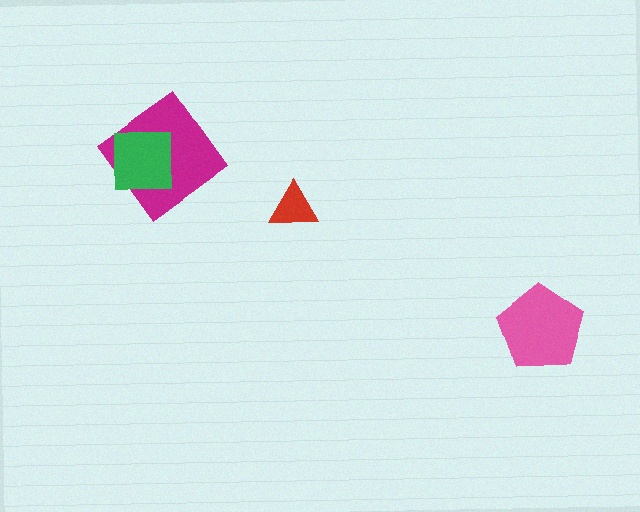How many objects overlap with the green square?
1 object overlaps with the green square.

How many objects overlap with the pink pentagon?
0 objects overlap with the pink pentagon.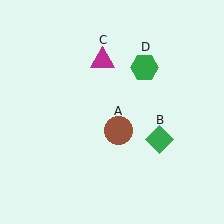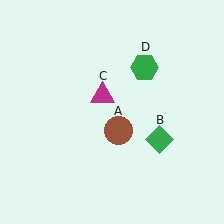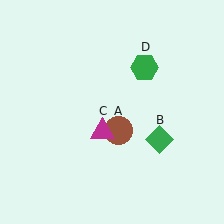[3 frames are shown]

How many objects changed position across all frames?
1 object changed position: magenta triangle (object C).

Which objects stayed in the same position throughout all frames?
Brown circle (object A) and green diamond (object B) and green hexagon (object D) remained stationary.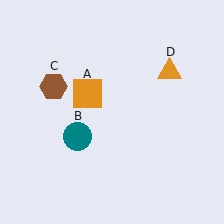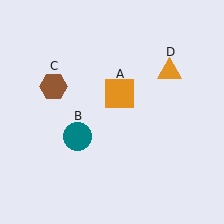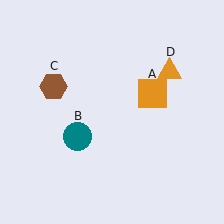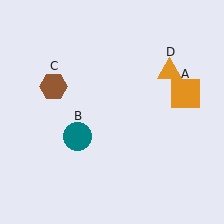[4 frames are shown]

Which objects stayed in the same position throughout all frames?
Teal circle (object B) and brown hexagon (object C) and orange triangle (object D) remained stationary.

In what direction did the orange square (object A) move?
The orange square (object A) moved right.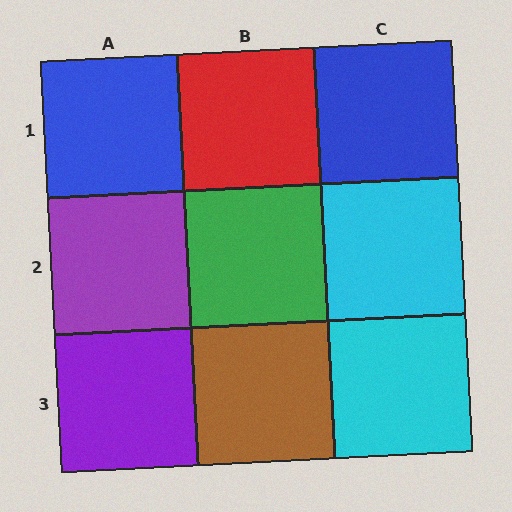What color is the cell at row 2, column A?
Purple.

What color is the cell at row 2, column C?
Cyan.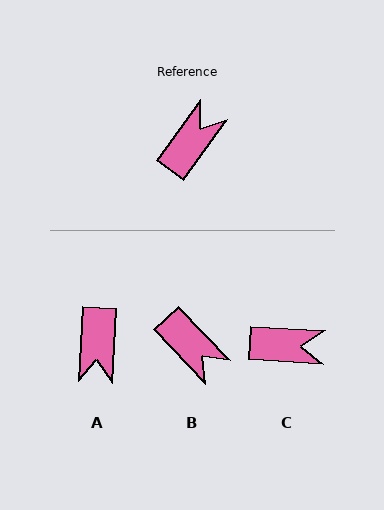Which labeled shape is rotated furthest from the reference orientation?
A, about 147 degrees away.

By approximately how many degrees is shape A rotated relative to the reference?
Approximately 147 degrees clockwise.